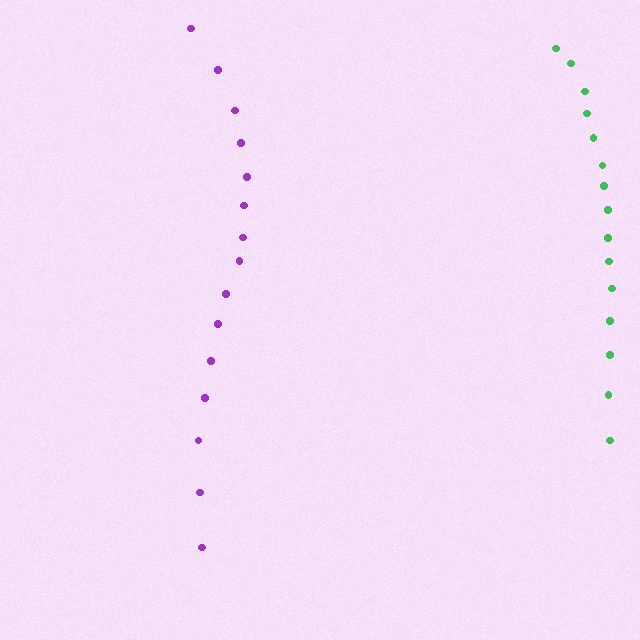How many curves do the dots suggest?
There are 2 distinct paths.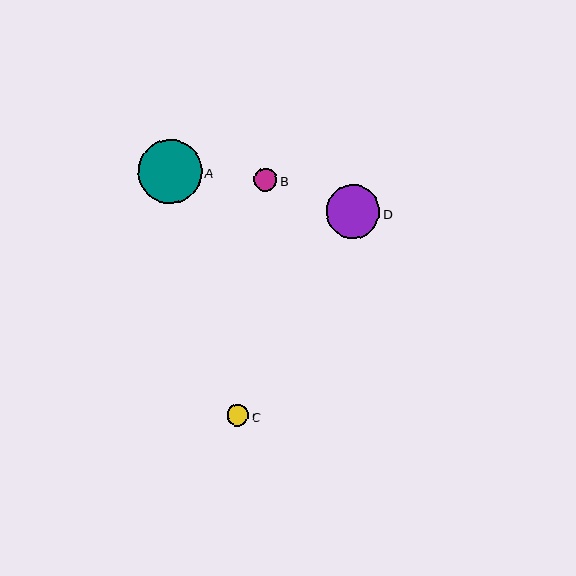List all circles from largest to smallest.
From largest to smallest: A, D, B, C.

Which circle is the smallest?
Circle C is the smallest with a size of approximately 22 pixels.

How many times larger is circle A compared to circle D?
Circle A is approximately 1.2 times the size of circle D.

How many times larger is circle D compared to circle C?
Circle D is approximately 2.5 times the size of circle C.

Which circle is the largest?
Circle A is the largest with a size of approximately 64 pixels.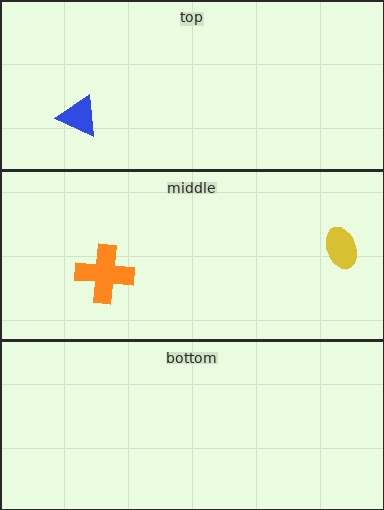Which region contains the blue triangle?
The top region.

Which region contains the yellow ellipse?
The middle region.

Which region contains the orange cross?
The middle region.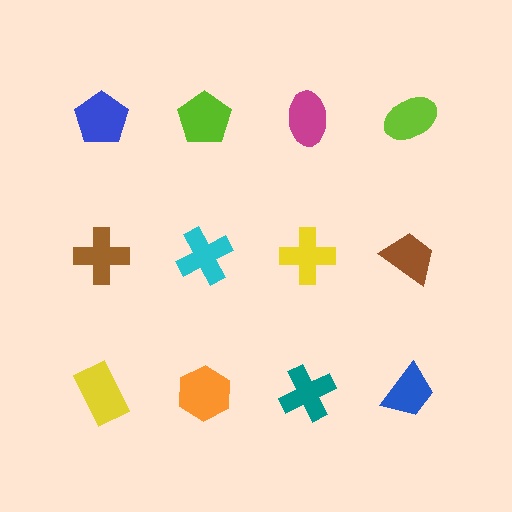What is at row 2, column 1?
A brown cross.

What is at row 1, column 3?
A magenta ellipse.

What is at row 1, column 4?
A lime ellipse.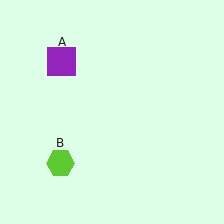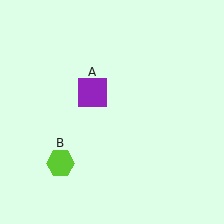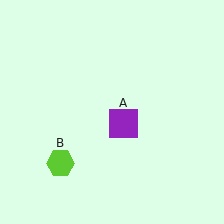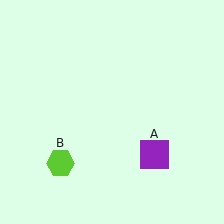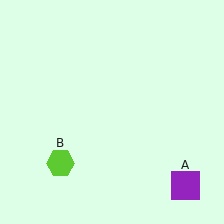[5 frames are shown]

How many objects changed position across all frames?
1 object changed position: purple square (object A).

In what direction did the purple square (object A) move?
The purple square (object A) moved down and to the right.